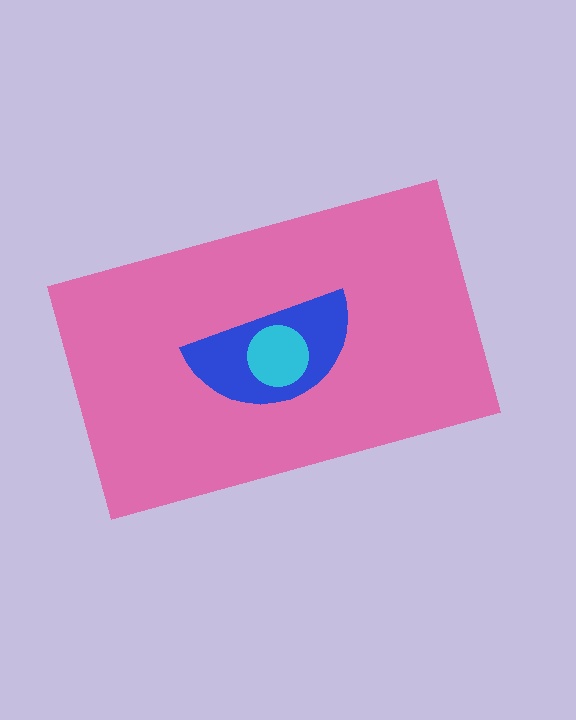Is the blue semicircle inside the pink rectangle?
Yes.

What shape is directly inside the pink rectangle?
The blue semicircle.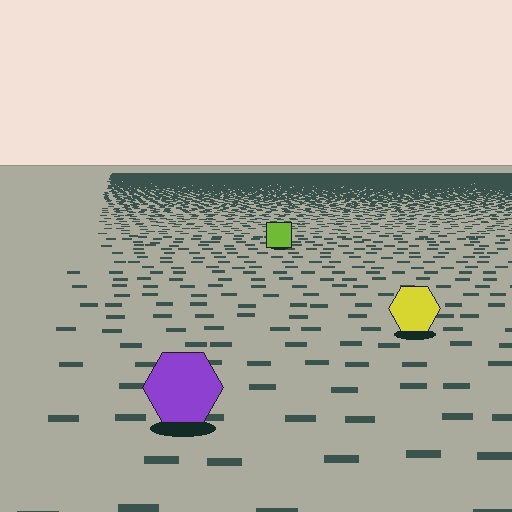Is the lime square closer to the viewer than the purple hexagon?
No. The purple hexagon is closer — you can tell from the texture gradient: the ground texture is coarser near it.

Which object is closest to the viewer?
The purple hexagon is closest. The texture marks near it are larger and more spread out.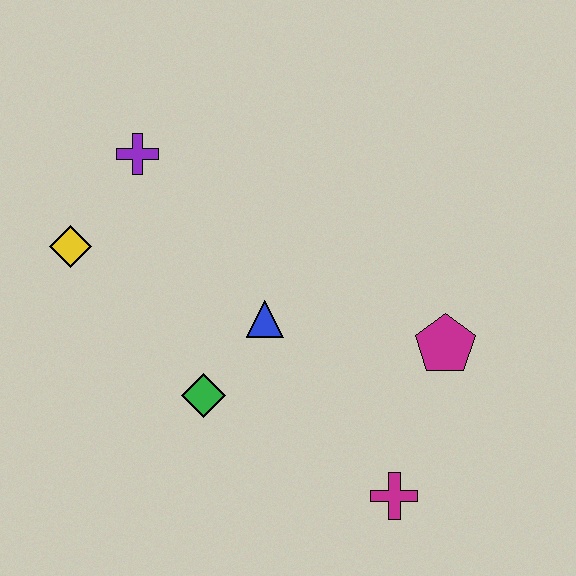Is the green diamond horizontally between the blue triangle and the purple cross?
Yes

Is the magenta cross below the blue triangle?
Yes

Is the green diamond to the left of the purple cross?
No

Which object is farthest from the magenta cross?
The purple cross is farthest from the magenta cross.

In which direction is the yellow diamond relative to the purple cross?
The yellow diamond is below the purple cross.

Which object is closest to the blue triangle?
The green diamond is closest to the blue triangle.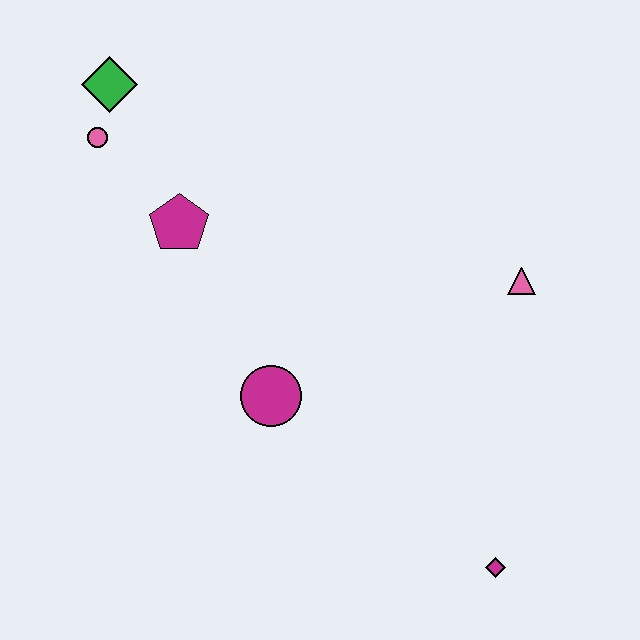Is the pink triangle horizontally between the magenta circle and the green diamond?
No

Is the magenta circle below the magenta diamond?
No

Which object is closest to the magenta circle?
The magenta pentagon is closest to the magenta circle.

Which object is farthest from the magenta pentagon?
The magenta diamond is farthest from the magenta pentagon.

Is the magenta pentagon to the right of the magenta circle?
No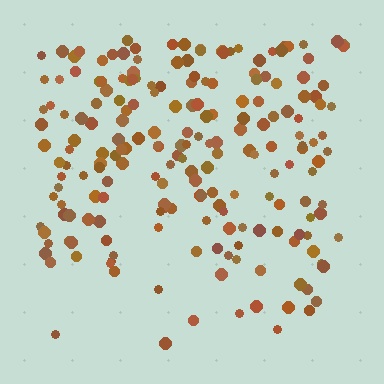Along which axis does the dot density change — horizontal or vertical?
Vertical.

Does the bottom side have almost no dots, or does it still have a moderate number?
Still a moderate number, just noticeably fewer than the top.